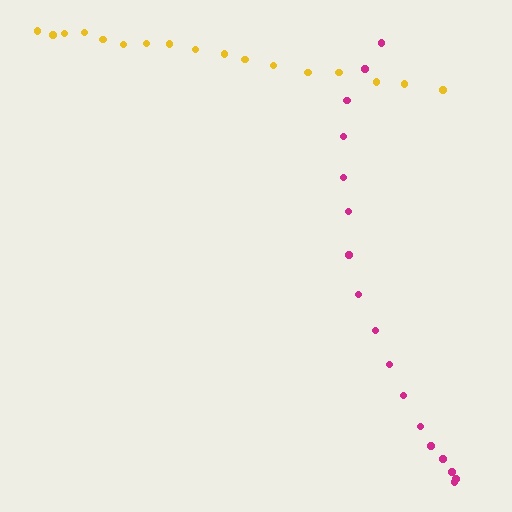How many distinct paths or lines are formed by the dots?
There are 2 distinct paths.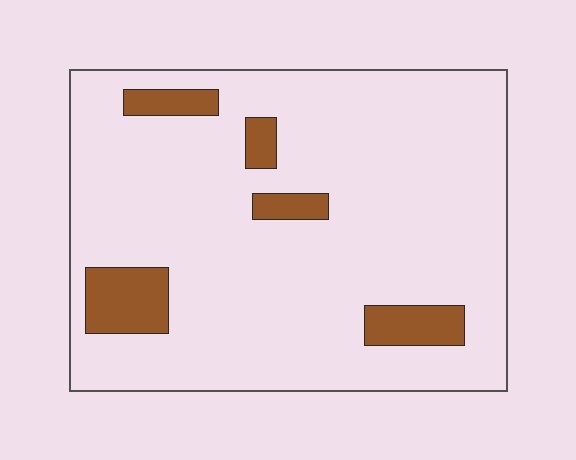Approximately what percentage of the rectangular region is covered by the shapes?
Approximately 10%.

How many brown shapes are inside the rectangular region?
5.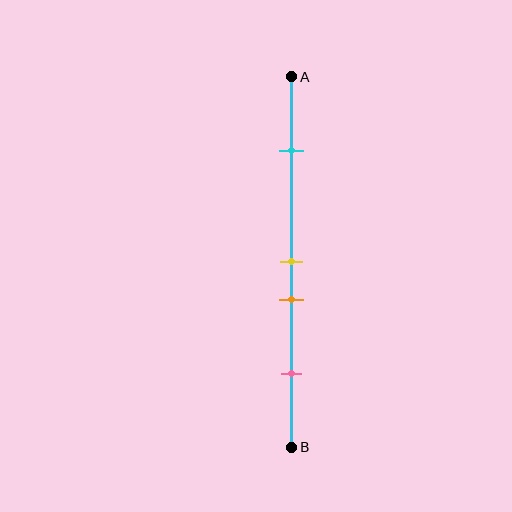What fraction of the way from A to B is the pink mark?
The pink mark is approximately 80% (0.8) of the way from A to B.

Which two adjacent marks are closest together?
The yellow and orange marks are the closest adjacent pair.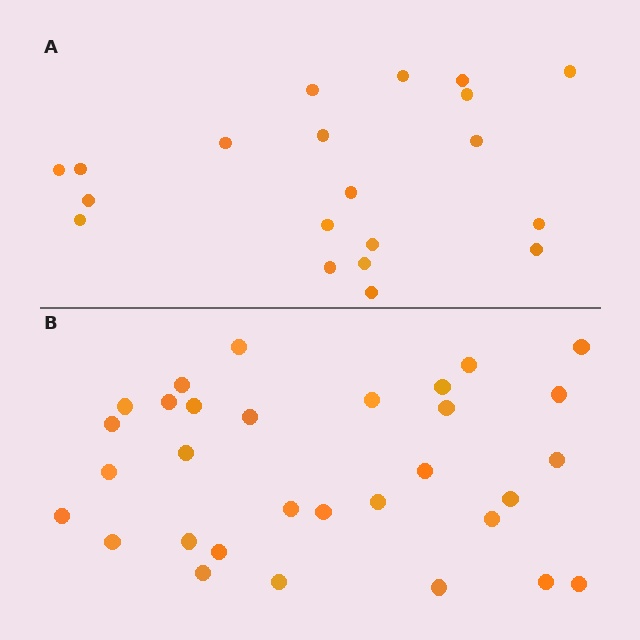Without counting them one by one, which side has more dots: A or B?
Region B (the bottom region) has more dots.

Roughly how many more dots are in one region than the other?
Region B has roughly 12 or so more dots than region A.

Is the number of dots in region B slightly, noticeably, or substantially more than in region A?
Region B has substantially more. The ratio is roughly 1.6 to 1.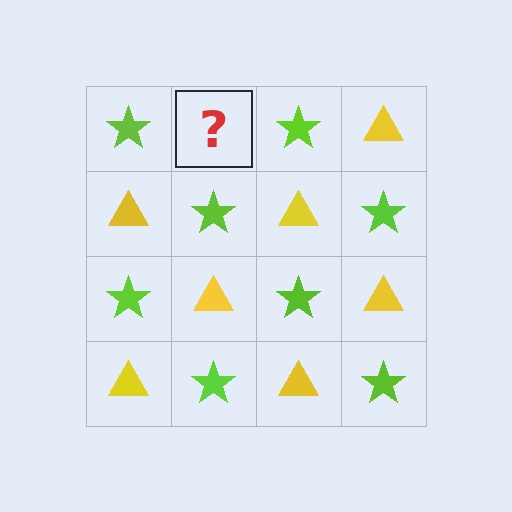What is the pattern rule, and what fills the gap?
The rule is that it alternates lime star and yellow triangle in a checkerboard pattern. The gap should be filled with a yellow triangle.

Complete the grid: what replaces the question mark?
The question mark should be replaced with a yellow triangle.